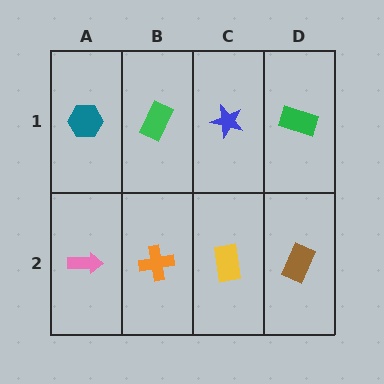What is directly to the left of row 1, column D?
A blue star.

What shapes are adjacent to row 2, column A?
A teal hexagon (row 1, column A), an orange cross (row 2, column B).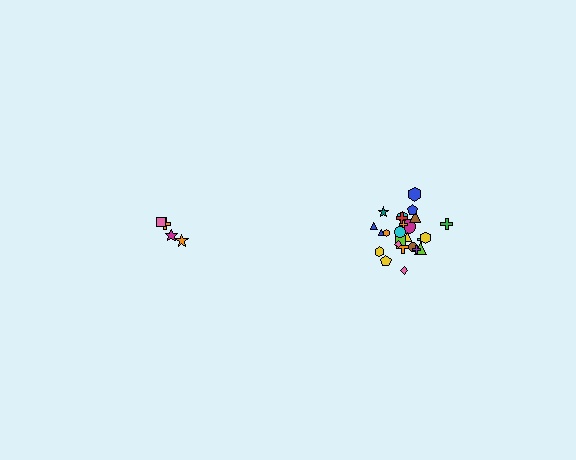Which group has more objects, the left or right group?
The right group.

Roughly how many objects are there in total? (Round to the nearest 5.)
Roughly 30 objects in total.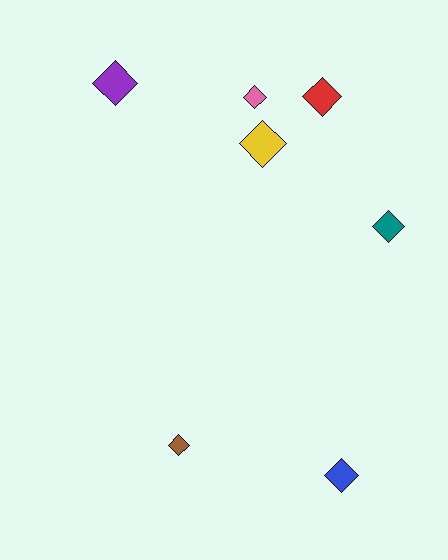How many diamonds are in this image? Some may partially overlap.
There are 7 diamonds.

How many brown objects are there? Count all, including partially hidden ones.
There is 1 brown object.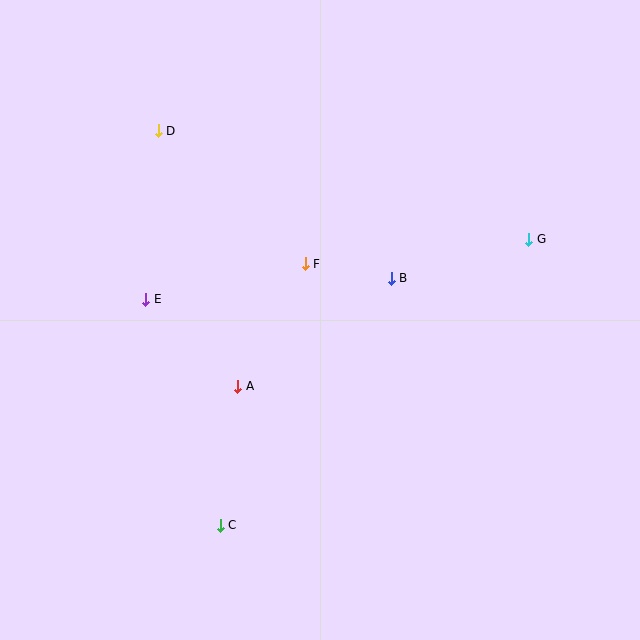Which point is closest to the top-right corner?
Point G is closest to the top-right corner.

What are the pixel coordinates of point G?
Point G is at (529, 239).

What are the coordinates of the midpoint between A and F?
The midpoint between A and F is at (272, 325).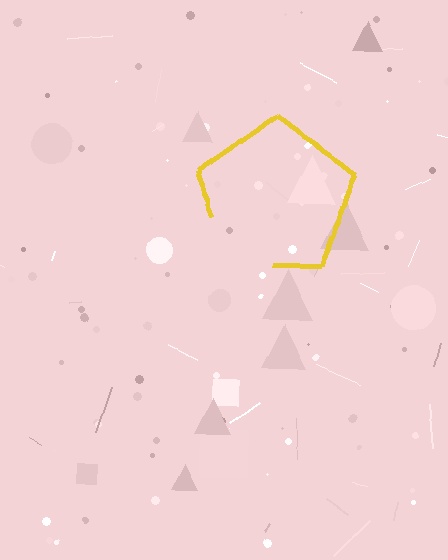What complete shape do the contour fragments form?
The contour fragments form a pentagon.